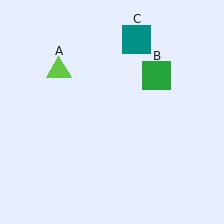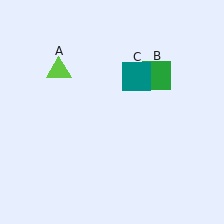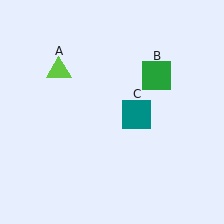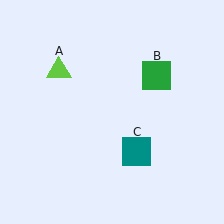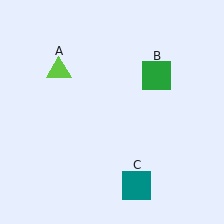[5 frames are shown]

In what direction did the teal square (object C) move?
The teal square (object C) moved down.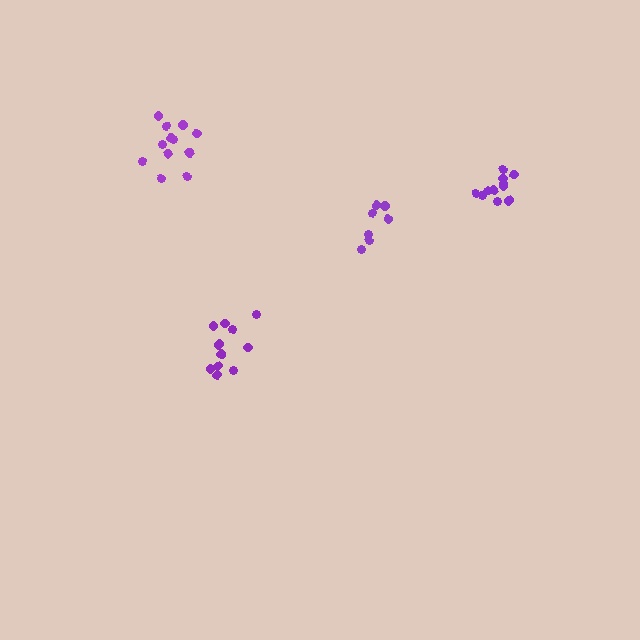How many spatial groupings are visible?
There are 4 spatial groupings.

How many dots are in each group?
Group 1: 11 dots, Group 2: 7 dots, Group 3: 11 dots, Group 4: 12 dots (41 total).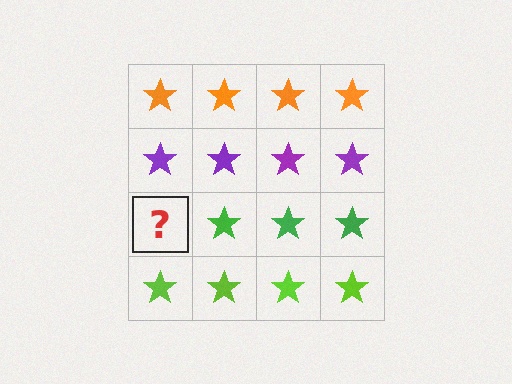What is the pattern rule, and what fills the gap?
The rule is that each row has a consistent color. The gap should be filled with a green star.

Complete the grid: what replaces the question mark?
The question mark should be replaced with a green star.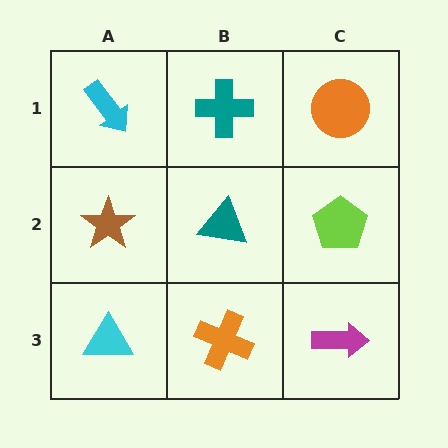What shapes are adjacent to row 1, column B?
A teal triangle (row 2, column B), a cyan arrow (row 1, column A), an orange circle (row 1, column C).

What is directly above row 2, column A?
A cyan arrow.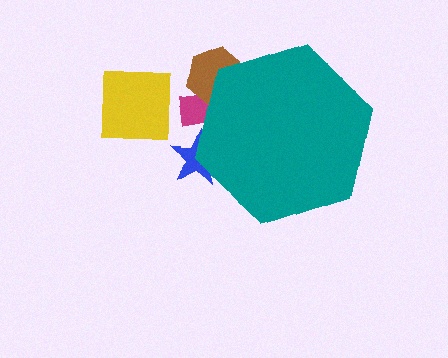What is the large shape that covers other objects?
A teal hexagon.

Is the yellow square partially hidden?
No, the yellow square is fully visible.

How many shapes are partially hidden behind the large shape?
3 shapes are partially hidden.